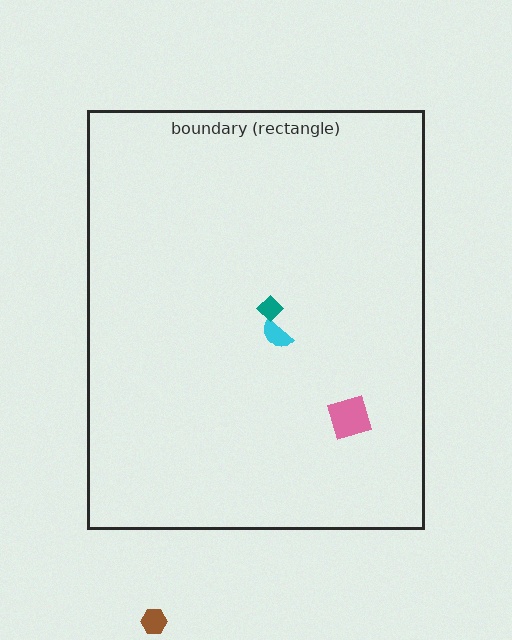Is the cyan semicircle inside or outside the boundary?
Inside.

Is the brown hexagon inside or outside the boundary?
Outside.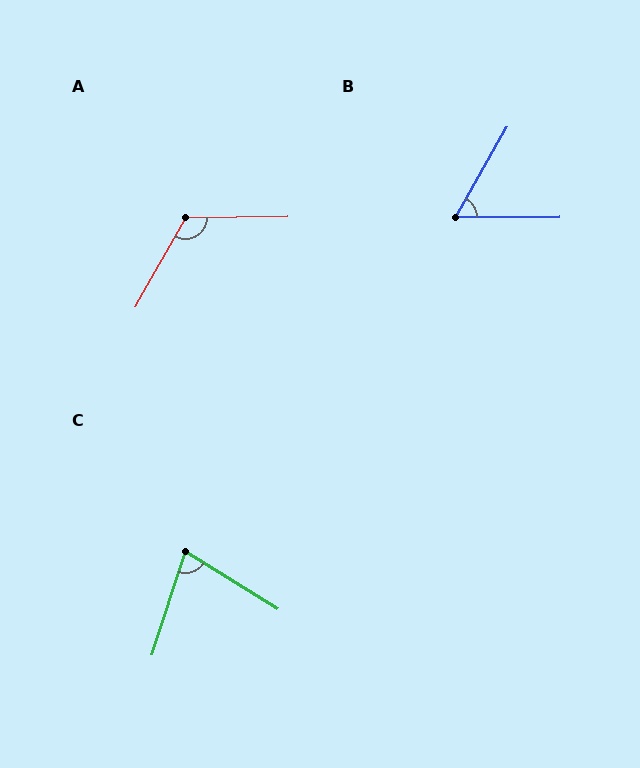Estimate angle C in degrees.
Approximately 76 degrees.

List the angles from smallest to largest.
B (60°), C (76°), A (120°).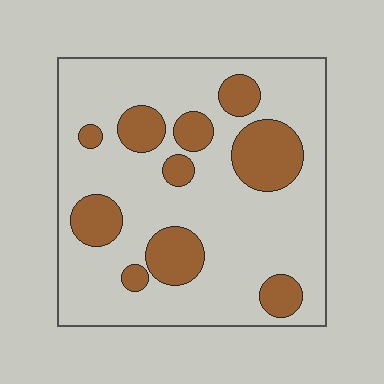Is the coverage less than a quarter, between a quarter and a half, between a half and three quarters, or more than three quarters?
Less than a quarter.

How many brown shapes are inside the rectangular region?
10.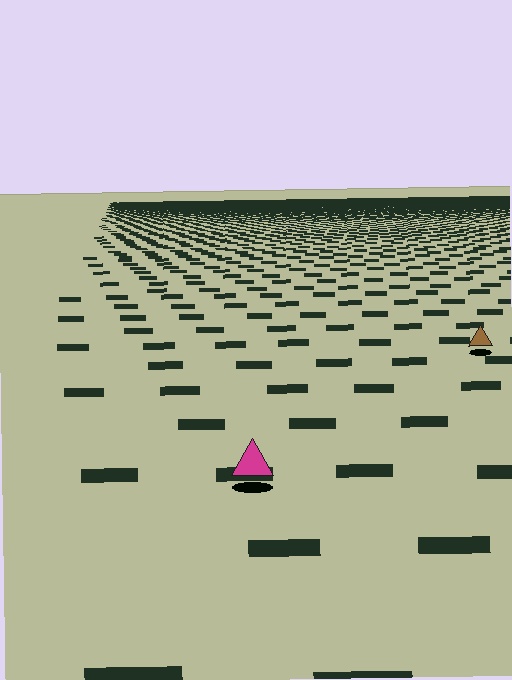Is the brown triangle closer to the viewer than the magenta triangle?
No. The magenta triangle is closer — you can tell from the texture gradient: the ground texture is coarser near it.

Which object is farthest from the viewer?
The brown triangle is farthest from the viewer. It appears smaller and the ground texture around it is denser.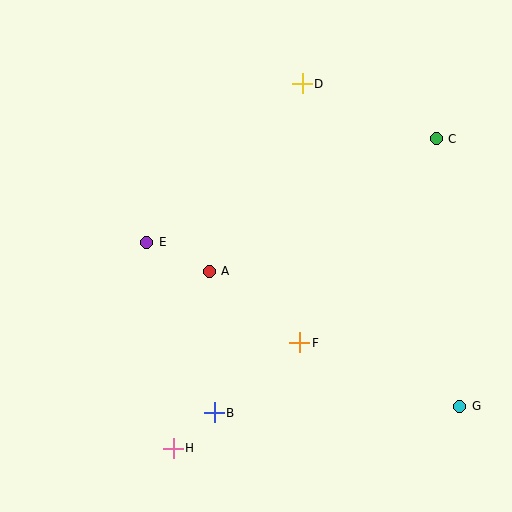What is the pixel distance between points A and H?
The distance between A and H is 181 pixels.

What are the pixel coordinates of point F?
Point F is at (300, 343).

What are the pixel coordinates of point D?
Point D is at (302, 84).